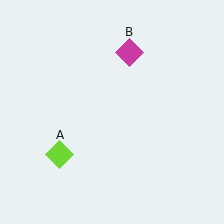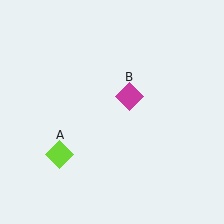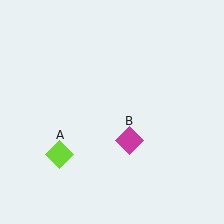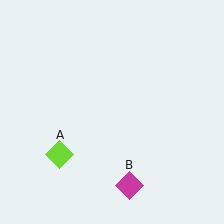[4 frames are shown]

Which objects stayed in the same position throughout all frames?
Lime diamond (object A) remained stationary.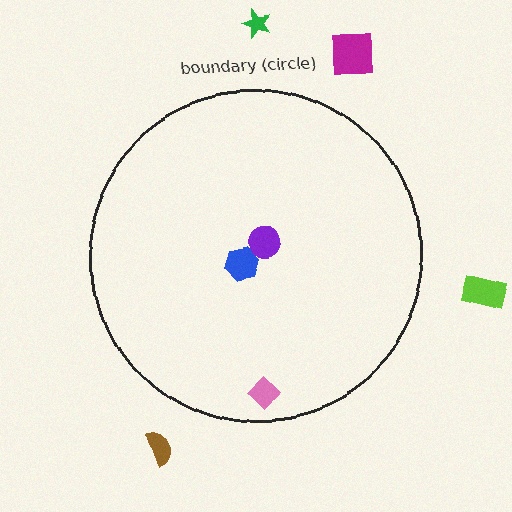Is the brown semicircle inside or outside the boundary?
Outside.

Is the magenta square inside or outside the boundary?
Outside.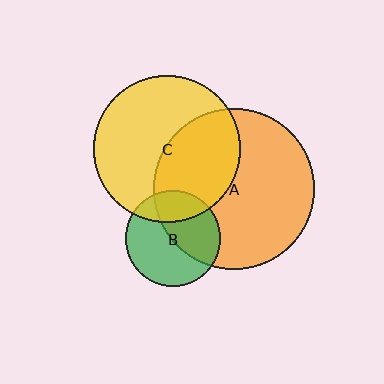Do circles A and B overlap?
Yes.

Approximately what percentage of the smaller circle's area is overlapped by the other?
Approximately 45%.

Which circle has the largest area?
Circle A (orange).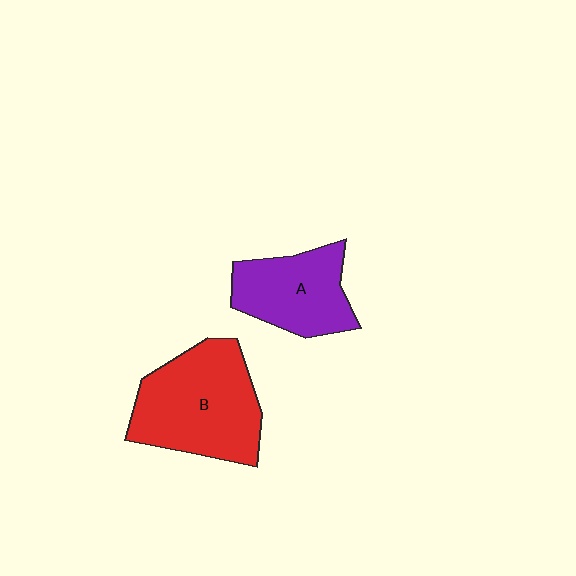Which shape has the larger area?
Shape B (red).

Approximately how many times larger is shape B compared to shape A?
Approximately 1.4 times.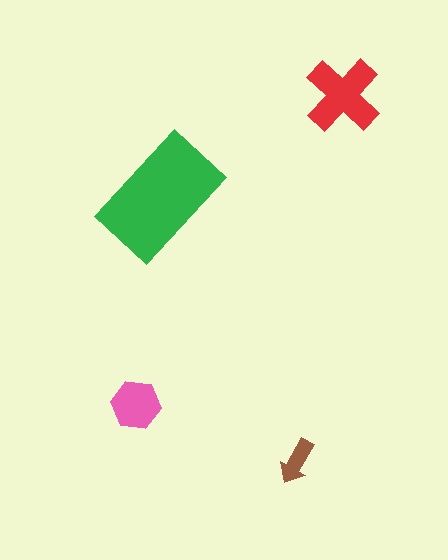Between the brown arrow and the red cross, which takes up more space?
The red cross.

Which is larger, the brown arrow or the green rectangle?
The green rectangle.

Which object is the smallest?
The brown arrow.